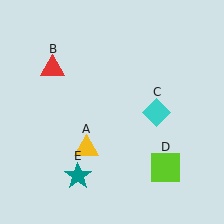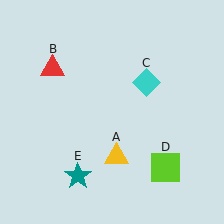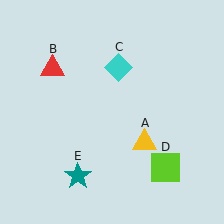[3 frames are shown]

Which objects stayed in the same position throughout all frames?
Red triangle (object B) and lime square (object D) and teal star (object E) remained stationary.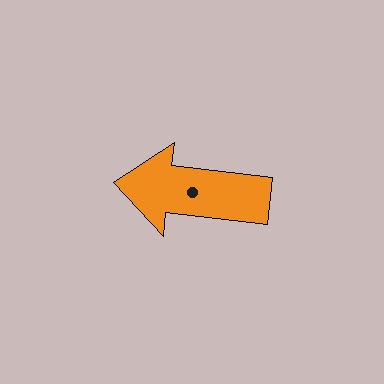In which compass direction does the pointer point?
West.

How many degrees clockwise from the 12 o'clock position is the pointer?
Approximately 277 degrees.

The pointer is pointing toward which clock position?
Roughly 9 o'clock.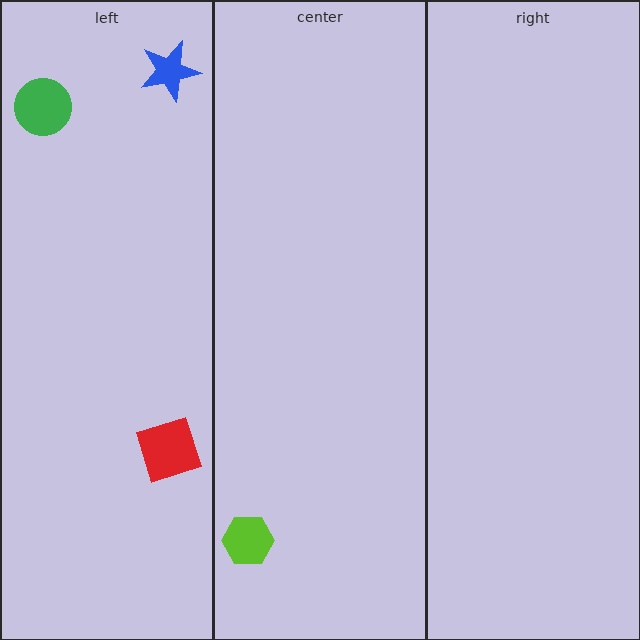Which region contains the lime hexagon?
The center region.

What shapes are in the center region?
The lime hexagon.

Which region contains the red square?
The left region.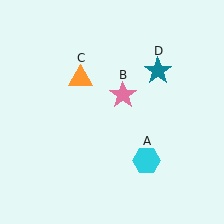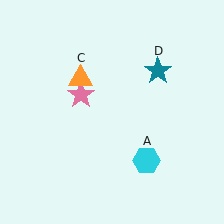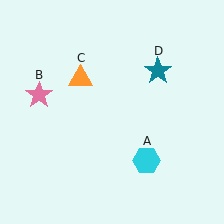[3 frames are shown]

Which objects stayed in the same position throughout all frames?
Cyan hexagon (object A) and orange triangle (object C) and teal star (object D) remained stationary.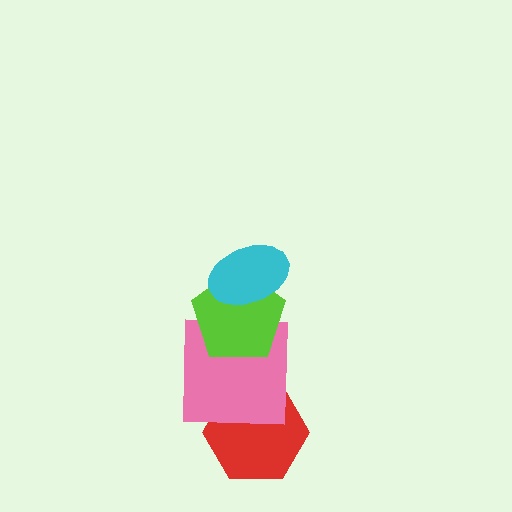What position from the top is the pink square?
The pink square is 3rd from the top.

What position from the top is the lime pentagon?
The lime pentagon is 2nd from the top.